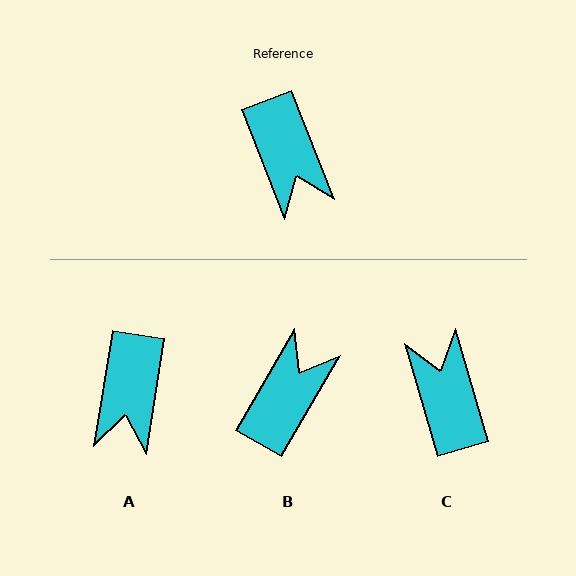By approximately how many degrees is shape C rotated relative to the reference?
Approximately 175 degrees counter-clockwise.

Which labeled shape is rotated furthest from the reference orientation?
C, about 175 degrees away.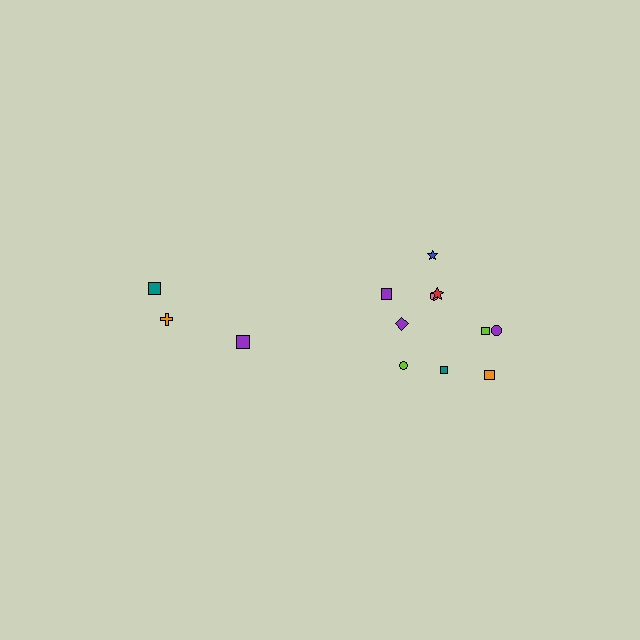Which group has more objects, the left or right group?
The right group.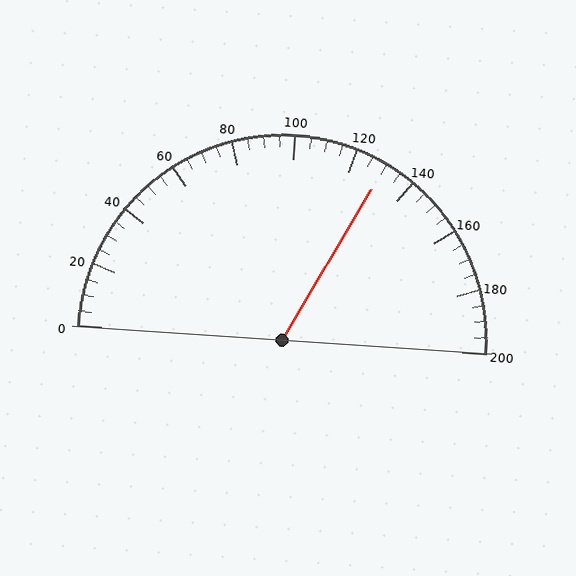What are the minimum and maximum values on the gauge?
The gauge ranges from 0 to 200.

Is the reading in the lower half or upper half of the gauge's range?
The reading is in the upper half of the range (0 to 200).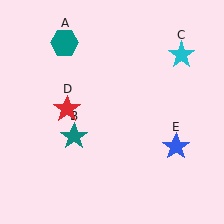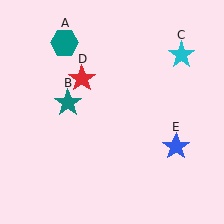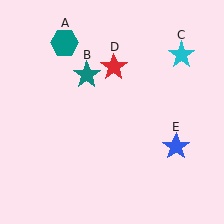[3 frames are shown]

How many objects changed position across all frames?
2 objects changed position: teal star (object B), red star (object D).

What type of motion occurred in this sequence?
The teal star (object B), red star (object D) rotated clockwise around the center of the scene.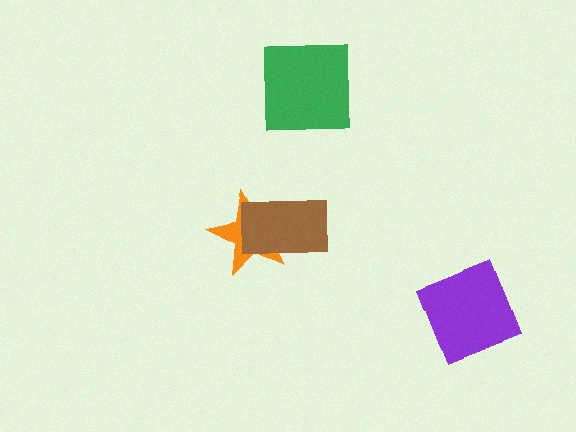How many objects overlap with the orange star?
1 object overlaps with the orange star.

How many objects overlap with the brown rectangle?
1 object overlaps with the brown rectangle.